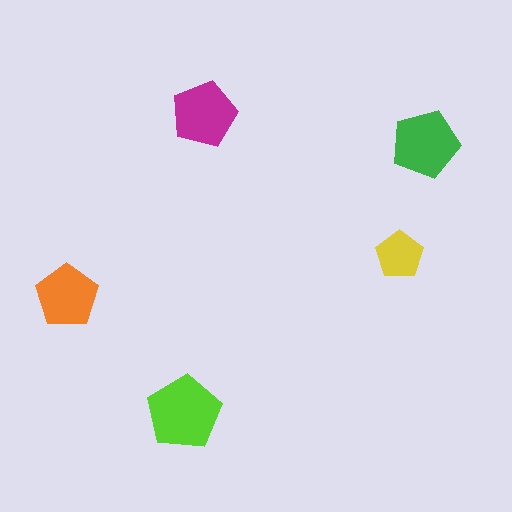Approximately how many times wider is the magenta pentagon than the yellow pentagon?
About 1.5 times wider.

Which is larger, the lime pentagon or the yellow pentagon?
The lime one.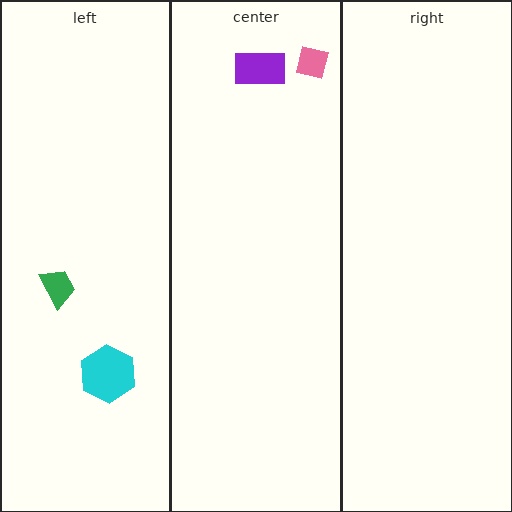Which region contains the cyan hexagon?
The left region.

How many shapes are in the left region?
2.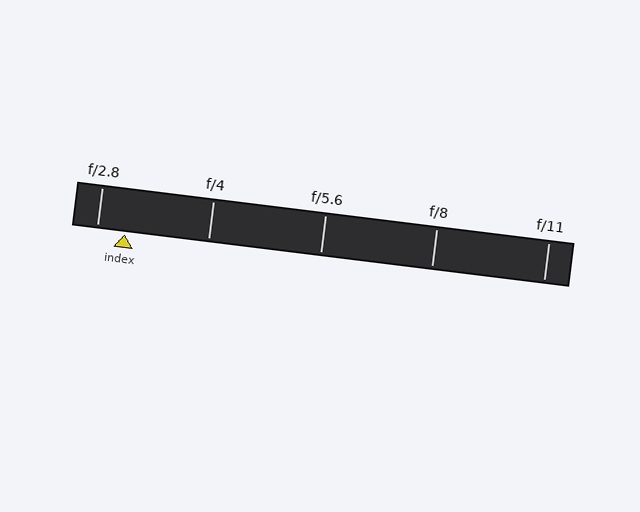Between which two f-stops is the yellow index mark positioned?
The index mark is between f/2.8 and f/4.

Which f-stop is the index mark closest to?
The index mark is closest to f/2.8.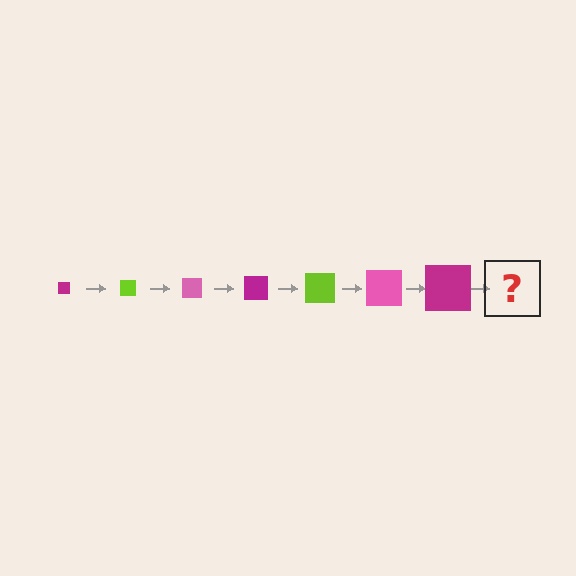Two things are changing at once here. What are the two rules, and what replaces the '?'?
The two rules are that the square grows larger each step and the color cycles through magenta, lime, and pink. The '?' should be a lime square, larger than the previous one.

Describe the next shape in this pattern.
It should be a lime square, larger than the previous one.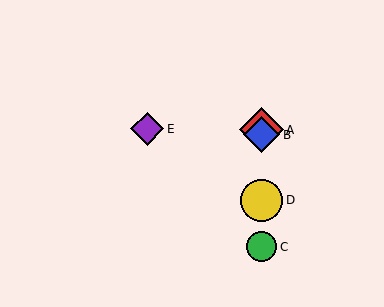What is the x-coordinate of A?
Object A is at x≈262.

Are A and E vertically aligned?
No, A is at x≈262 and E is at x≈147.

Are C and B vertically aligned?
Yes, both are at x≈262.